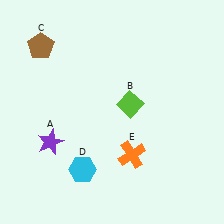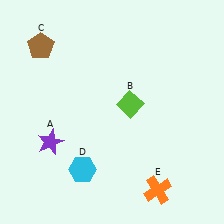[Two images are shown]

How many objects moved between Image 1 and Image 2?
1 object moved between the two images.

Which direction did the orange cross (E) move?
The orange cross (E) moved down.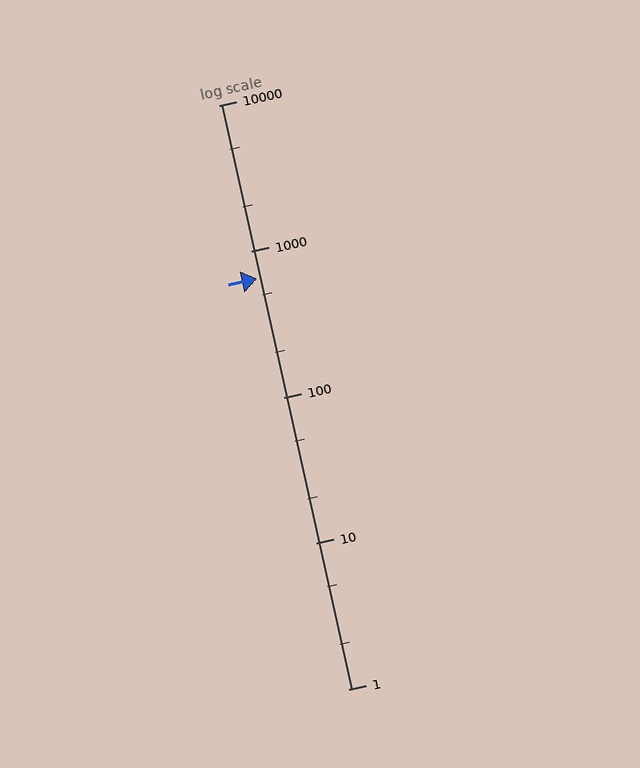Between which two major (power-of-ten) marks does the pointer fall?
The pointer is between 100 and 1000.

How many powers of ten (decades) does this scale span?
The scale spans 4 decades, from 1 to 10000.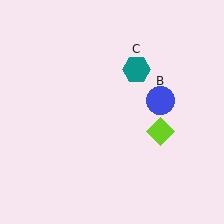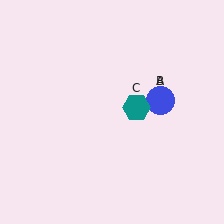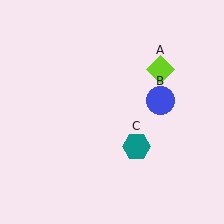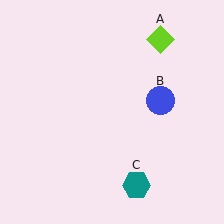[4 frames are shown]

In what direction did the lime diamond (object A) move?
The lime diamond (object A) moved up.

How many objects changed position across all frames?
2 objects changed position: lime diamond (object A), teal hexagon (object C).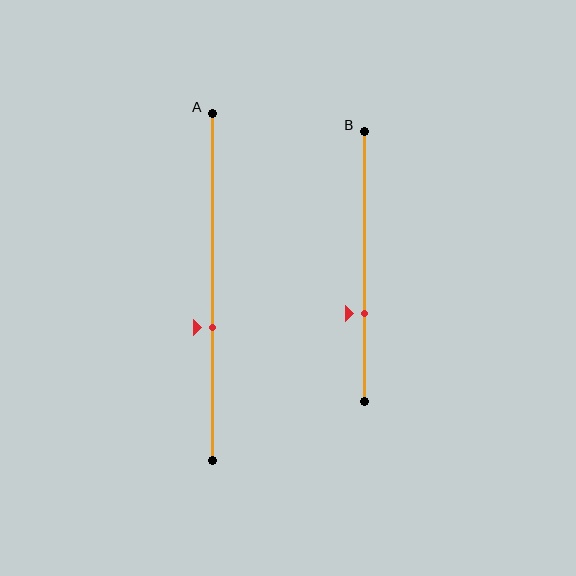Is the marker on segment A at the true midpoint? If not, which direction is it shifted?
No, the marker on segment A is shifted downward by about 12% of the segment length.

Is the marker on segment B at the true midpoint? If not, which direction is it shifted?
No, the marker on segment B is shifted downward by about 17% of the segment length.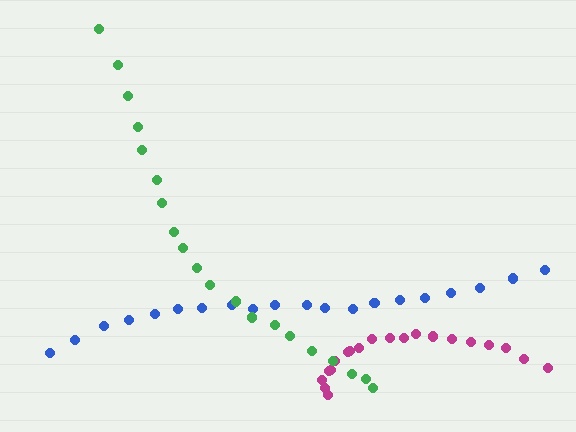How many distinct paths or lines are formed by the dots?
There are 3 distinct paths.